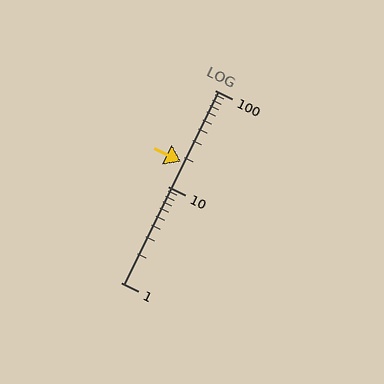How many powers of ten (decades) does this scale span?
The scale spans 2 decades, from 1 to 100.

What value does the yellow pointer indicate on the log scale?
The pointer indicates approximately 18.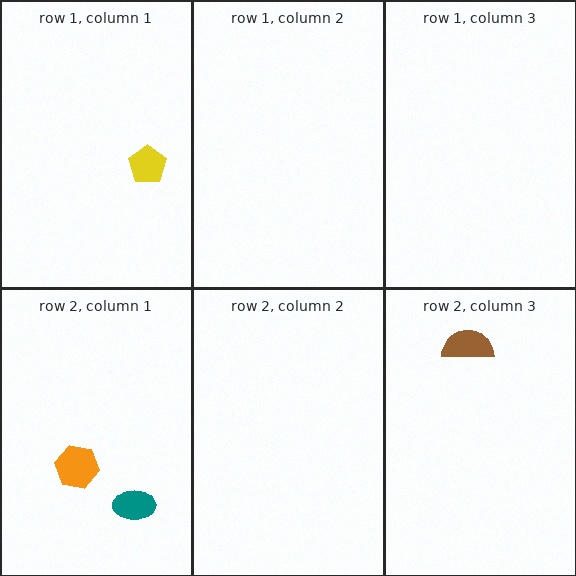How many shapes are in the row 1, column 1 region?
1.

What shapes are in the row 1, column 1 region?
The yellow pentagon.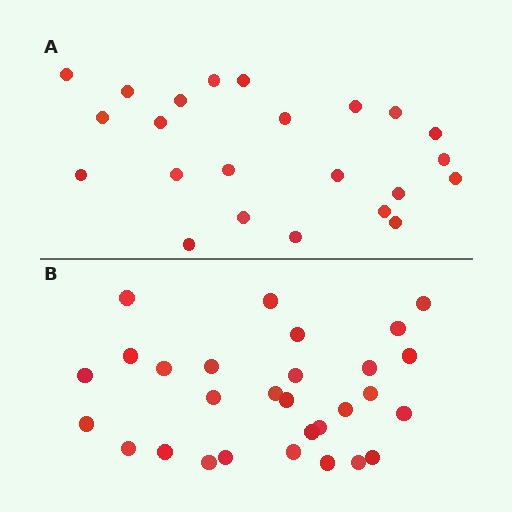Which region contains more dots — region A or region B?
Region B (the bottom region) has more dots.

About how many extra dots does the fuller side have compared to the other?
Region B has about 6 more dots than region A.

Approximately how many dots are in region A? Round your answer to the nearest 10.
About 20 dots. (The exact count is 23, which rounds to 20.)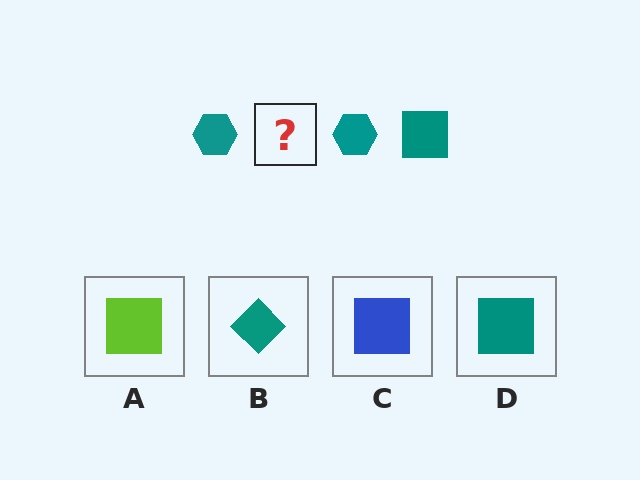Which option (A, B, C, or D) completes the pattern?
D.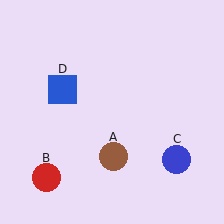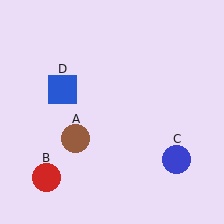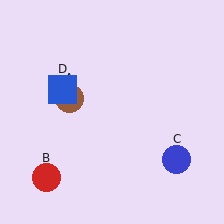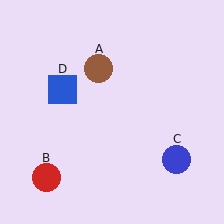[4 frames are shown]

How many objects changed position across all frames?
1 object changed position: brown circle (object A).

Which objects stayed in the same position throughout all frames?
Red circle (object B) and blue circle (object C) and blue square (object D) remained stationary.